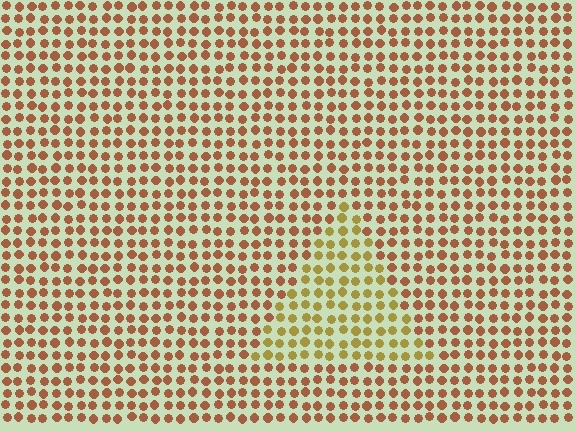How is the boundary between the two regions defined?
The boundary is defined purely by a slight shift in hue (about 34 degrees). Spacing, size, and orientation are identical on both sides.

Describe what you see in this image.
The image is filled with small brown elements in a uniform arrangement. A triangle-shaped region is visible where the elements are tinted to a slightly different hue, forming a subtle color boundary.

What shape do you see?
I see a triangle.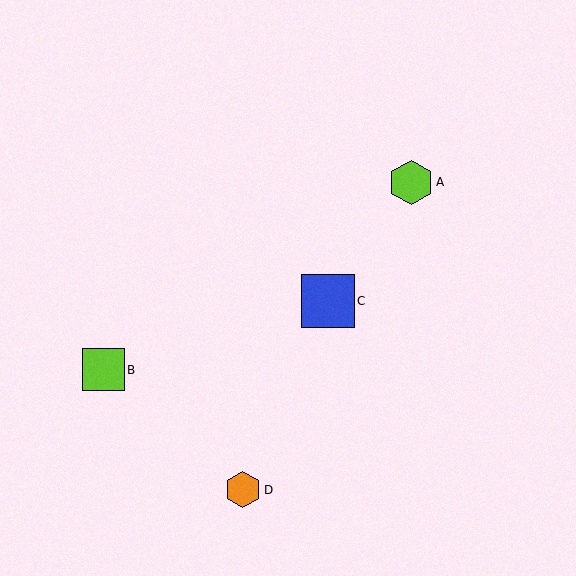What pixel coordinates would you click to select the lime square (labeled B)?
Click at (103, 370) to select the lime square B.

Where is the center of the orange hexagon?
The center of the orange hexagon is at (243, 490).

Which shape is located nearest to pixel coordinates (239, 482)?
The orange hexagon (labeled D) at (243, 490) is nearest to that location.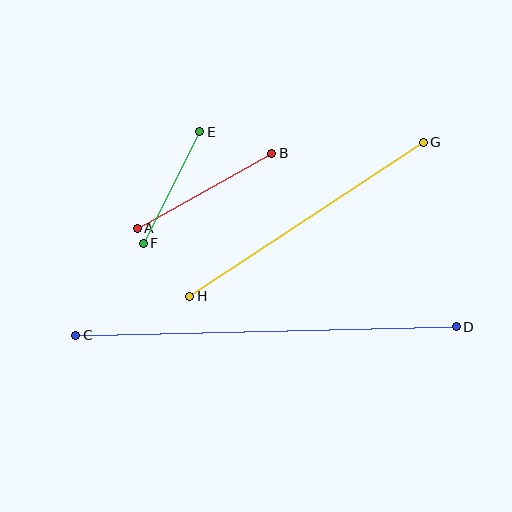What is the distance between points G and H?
The distance is approximately 280 pixels.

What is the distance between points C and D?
The distance is approximately 381 pixels.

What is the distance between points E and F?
The distance is approximately 125 pixels.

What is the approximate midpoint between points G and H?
The midpoint is at approximately (307, 219) pixels.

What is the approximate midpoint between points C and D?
The midpoint is at approximately (266, 331) pixels.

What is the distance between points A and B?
The distance is approximately 154 pixels.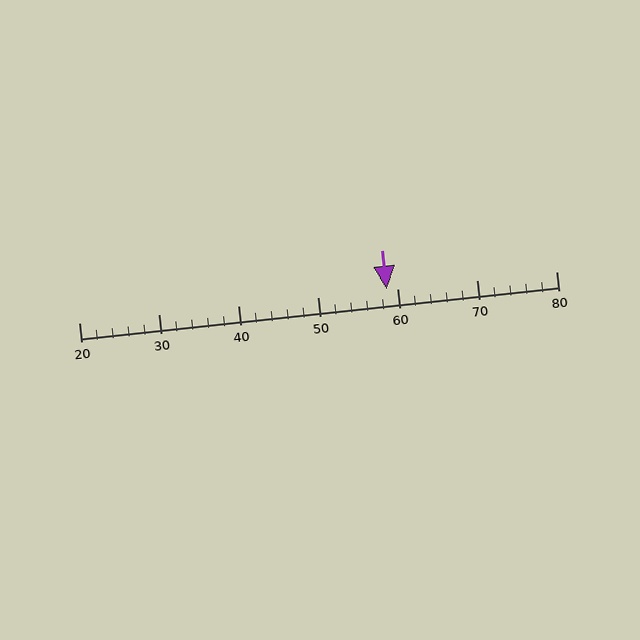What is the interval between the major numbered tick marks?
The major tick marks are spaced 10 units apart.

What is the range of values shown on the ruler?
The ruler shows values from 20 to 80.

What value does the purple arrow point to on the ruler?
The purple arrow points to approximately 59.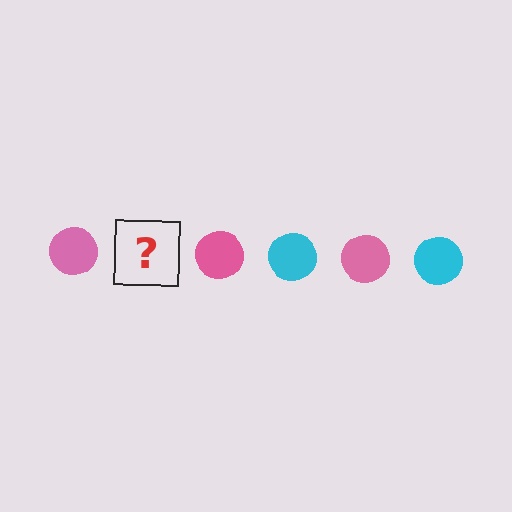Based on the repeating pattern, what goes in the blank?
The blank should be a cyan circle.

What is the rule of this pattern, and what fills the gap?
The rule is that the pattern cycles through pink, cyan circles. The gap should be filled with a cyan circle.